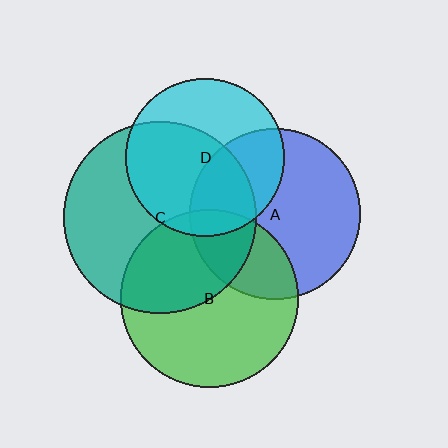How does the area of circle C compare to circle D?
Approximately 1.5 times.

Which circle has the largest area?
Circle C (teal).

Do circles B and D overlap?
Yes.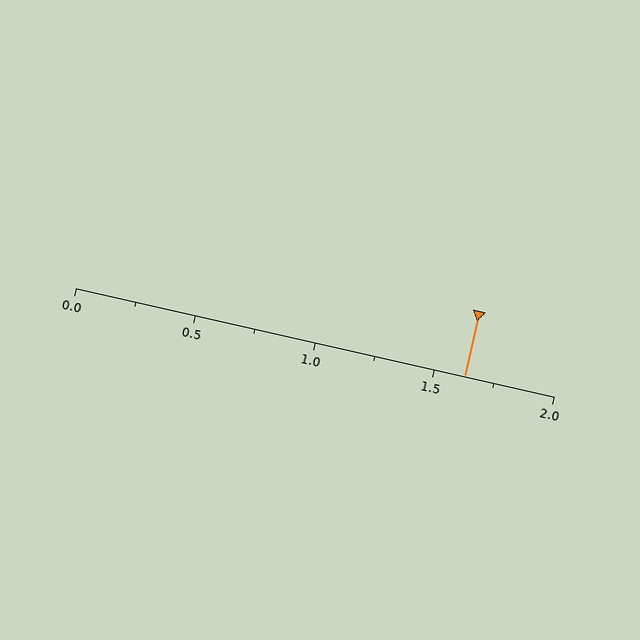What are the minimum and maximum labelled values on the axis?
The axis runs from 0.0 to 2.0.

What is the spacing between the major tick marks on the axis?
The major ticks are spaced 0.5 apart.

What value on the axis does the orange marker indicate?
The marker indicates approximately 1.62.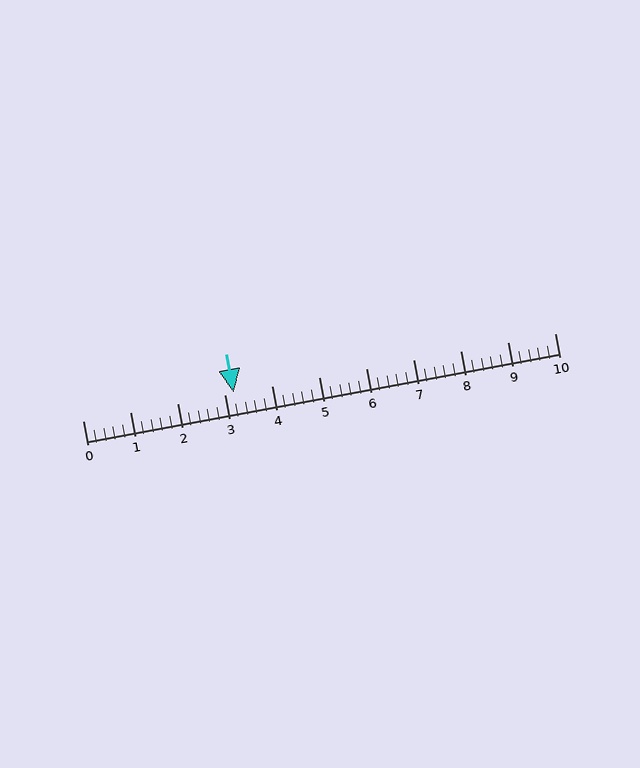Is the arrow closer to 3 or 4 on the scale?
The arrow is closer to 3.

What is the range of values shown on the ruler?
The ruler shows values from 0 to 10.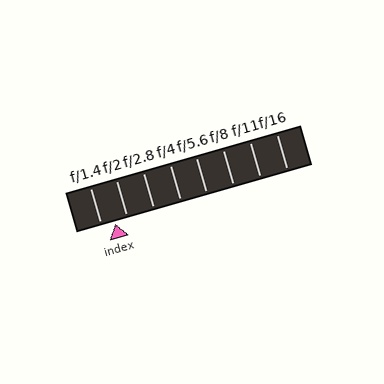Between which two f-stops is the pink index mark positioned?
The index mark is between f/1.4 and f/2.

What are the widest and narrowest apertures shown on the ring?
The widest aperture shown is f/1.4 and the narrowest is f/16.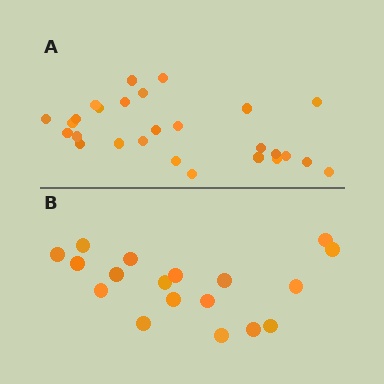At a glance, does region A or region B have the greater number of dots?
Region A (the top region) has more dots.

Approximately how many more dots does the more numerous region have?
Region A has roughly 8 or so more dots than region B.